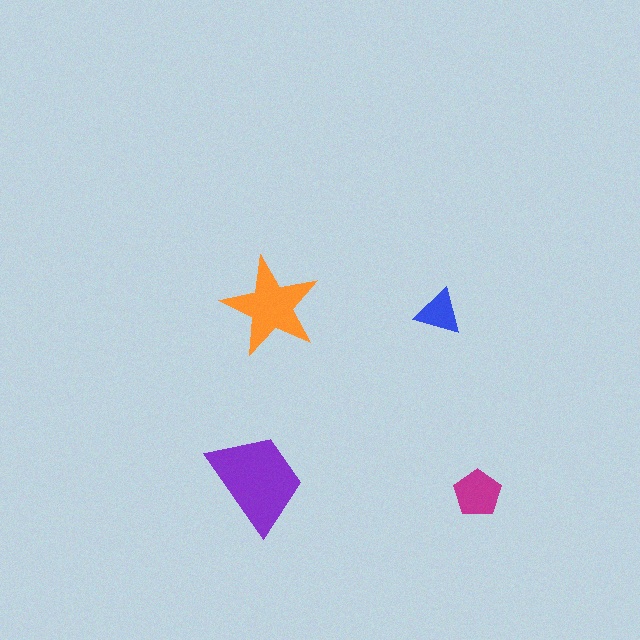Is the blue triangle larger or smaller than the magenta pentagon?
Smaller.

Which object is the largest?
The purple trapezoid.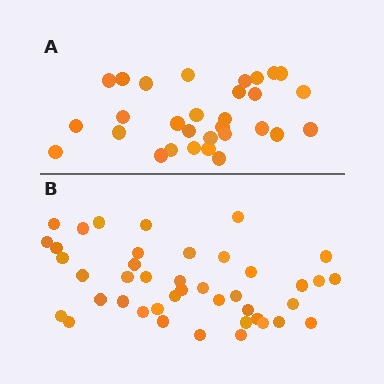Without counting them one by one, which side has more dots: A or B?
Region B (the bottom region) has more dots.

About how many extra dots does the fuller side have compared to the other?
Region B has roughly 12 or so more dots than region A.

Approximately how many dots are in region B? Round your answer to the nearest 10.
About 40 dots. (The exact count is 42, which rounds to 40.)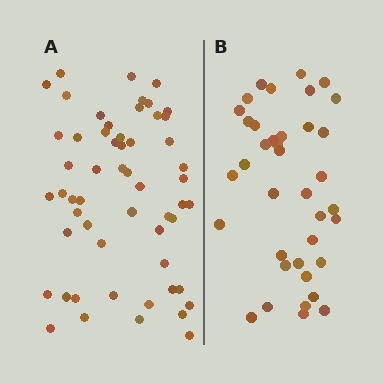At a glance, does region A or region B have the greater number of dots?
Region A (the left region) has more dots.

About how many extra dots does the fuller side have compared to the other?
Region A has approximately 20 more dots than region B.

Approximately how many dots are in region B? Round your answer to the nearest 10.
About 40 dots. (The exact count is 38, which rounds to 40.)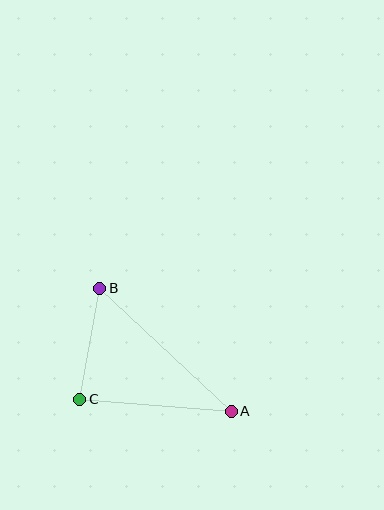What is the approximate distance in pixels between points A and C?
The distance between A and C is approximately 152 pixels.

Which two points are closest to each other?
Points B and C are closest to each other.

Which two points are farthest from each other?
Points A and B are farthest from each other.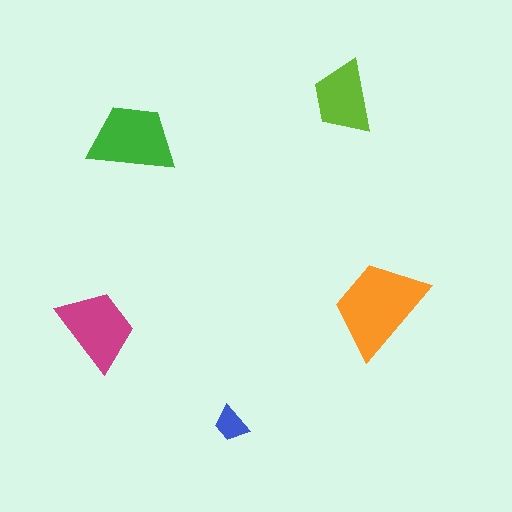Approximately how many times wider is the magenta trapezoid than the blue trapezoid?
About 2.5 times wider.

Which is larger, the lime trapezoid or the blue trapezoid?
The lime one.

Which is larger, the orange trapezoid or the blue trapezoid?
The orange one.